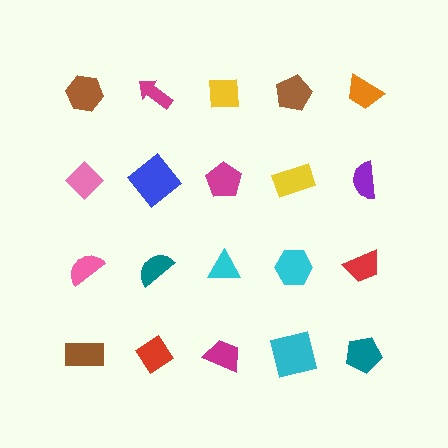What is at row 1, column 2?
A magenta arrow.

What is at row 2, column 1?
A pink diamond.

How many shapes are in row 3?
5 shapes.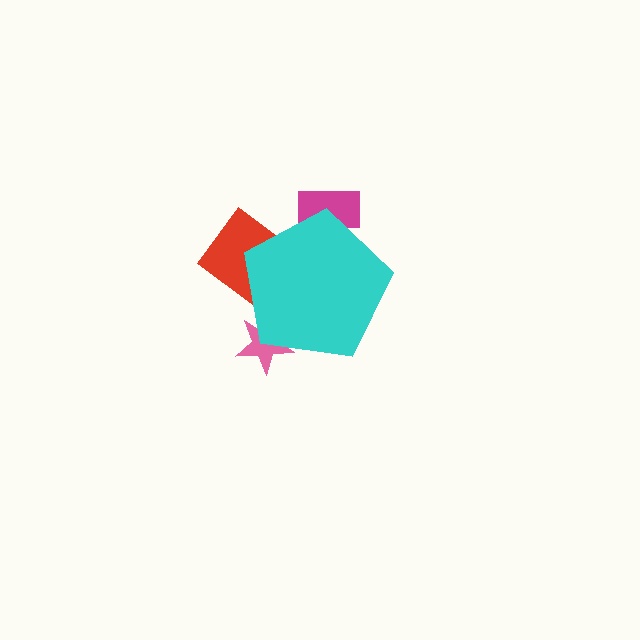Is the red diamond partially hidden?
Yes, the red diamond is partially hidden behind the cyan pentagon.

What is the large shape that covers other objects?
A cyan pentagon.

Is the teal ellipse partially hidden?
Yes, the teal ellipse is partially hidden behind the cyan pentagon.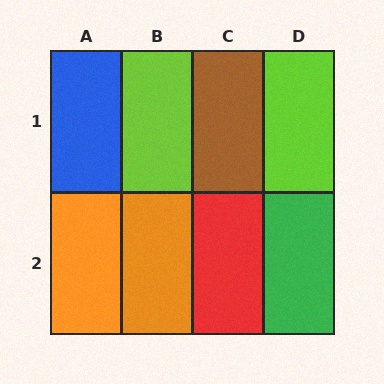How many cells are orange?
2 cells are orange.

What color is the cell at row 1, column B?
Lime.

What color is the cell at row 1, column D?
Lime.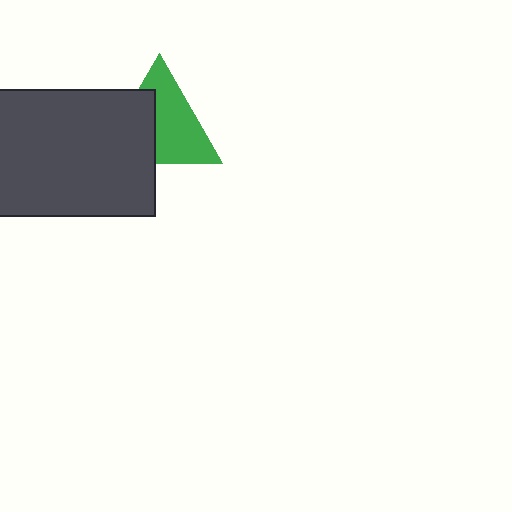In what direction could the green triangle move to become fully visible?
The green triangle could move toward the upper-right. That would shift it out from behind the dark gray rectangle entirely.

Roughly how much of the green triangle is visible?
About half of it is visible (roughly 59%).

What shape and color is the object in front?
The object in front is a dark gray rectangle.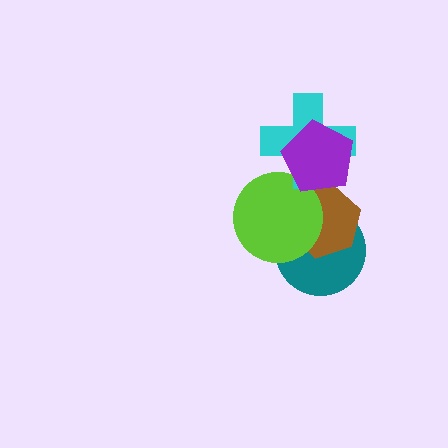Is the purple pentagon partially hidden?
No, no other shape covers it.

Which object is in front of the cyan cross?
The purple pentagon is in front of the cyan cross.